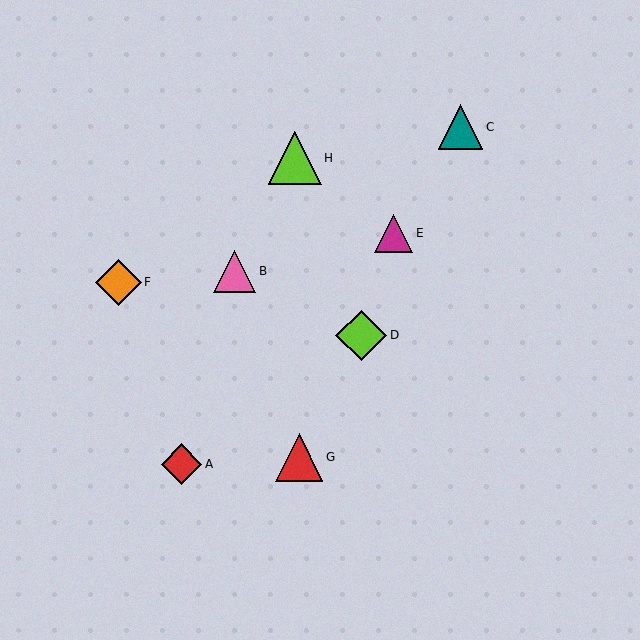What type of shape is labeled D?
Shape D is a lime diamond.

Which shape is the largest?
The lime triangle (labeled H) is the largest.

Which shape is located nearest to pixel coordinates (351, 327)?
The lime diamond (labeled D) at (361, 335) is nearest to that location.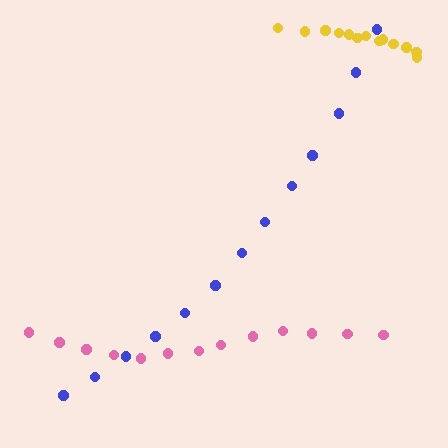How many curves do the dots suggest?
There are 3 distinct paths.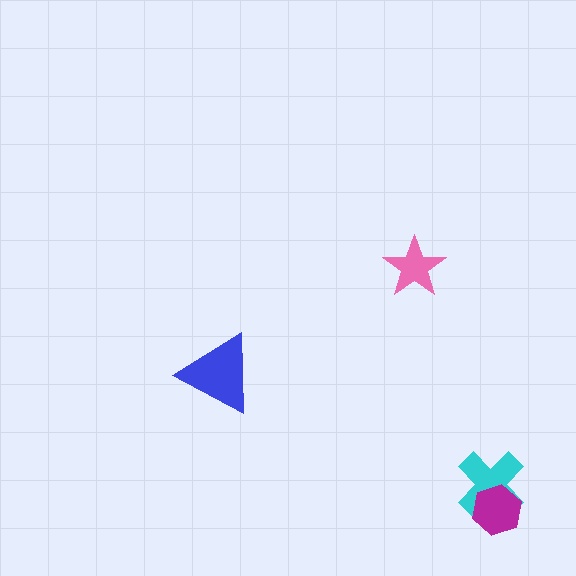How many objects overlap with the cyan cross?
1 object overlaps with the cyan cross.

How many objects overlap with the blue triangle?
0 objects overlap with the blue triangle.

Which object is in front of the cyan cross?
The magenta hexagon is in front of the cyan cross.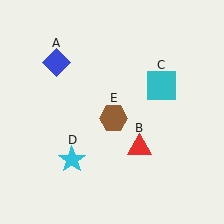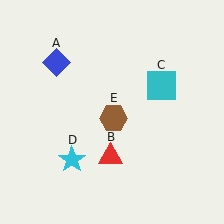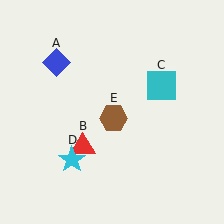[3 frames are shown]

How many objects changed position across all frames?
1 object changed position: red triangle (object B).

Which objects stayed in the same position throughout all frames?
Blue diamond (object A) and cyan square (object C) and cyan star (object D) and brown hexagon (object E) remained stationary.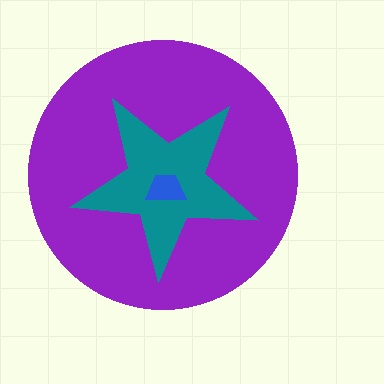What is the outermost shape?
The purple circle.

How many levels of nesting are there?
3.